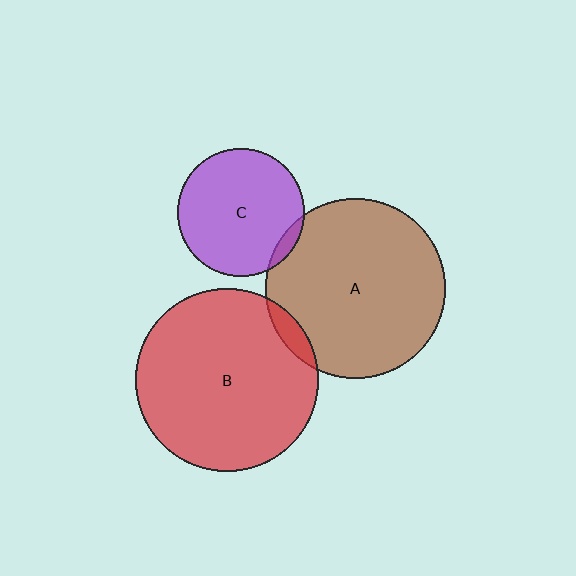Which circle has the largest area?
Circle B (red).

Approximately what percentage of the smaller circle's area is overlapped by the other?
Approximately 5%.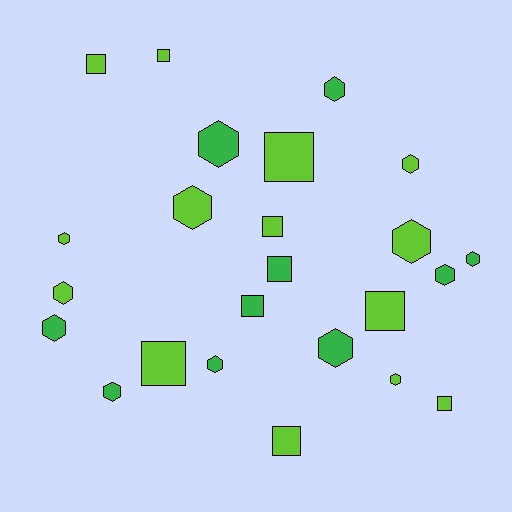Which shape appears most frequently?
Hexagon, with 14 objects.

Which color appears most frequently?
Lime, with 14 objects.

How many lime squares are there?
There are 8 lime squares.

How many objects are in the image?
There are 24 objects.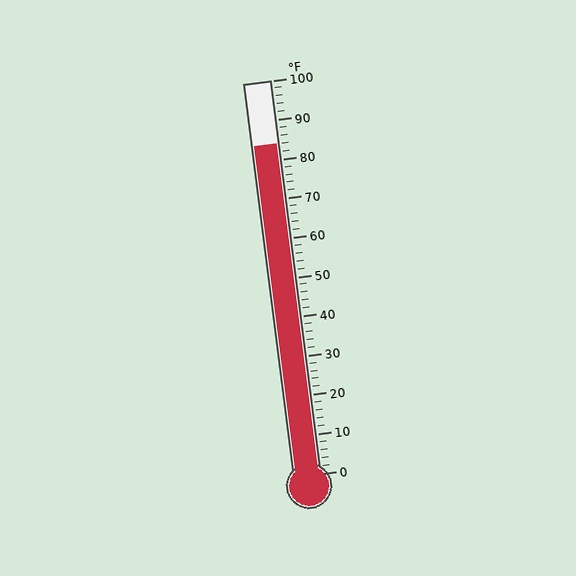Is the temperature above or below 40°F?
The temperature is above 40°F.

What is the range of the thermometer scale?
The thermometer scale ranges from 0°F to 100°F.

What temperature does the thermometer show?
The thermometer shows approximately 84°F.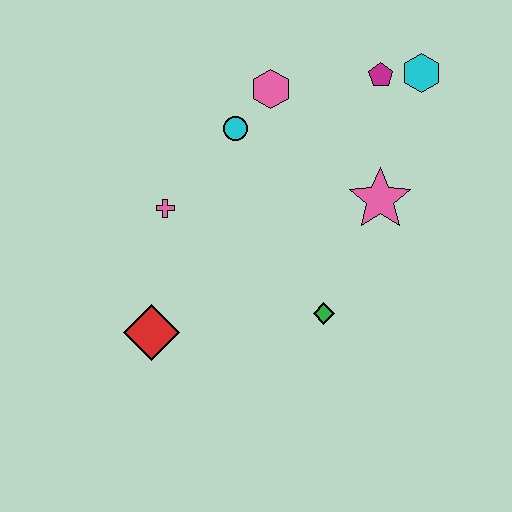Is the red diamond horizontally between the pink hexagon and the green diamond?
No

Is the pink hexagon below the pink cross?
No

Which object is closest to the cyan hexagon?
The magenta pentagon is closest to the cyan hexagon.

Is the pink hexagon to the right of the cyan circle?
Yes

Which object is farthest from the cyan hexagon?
The red diamond is farthest from the cyan hexagon.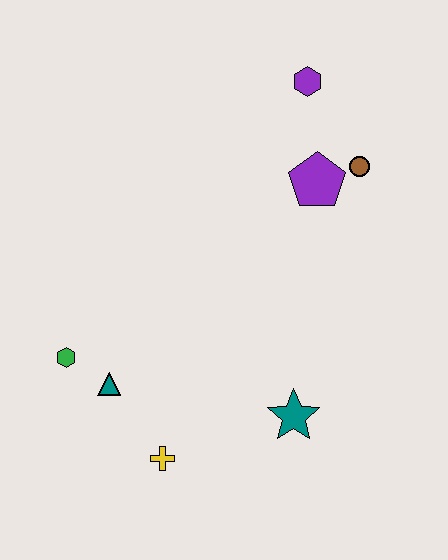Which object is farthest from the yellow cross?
The purple hexagon is farthest from the yellow cross.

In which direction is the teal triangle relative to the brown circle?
The teal triangle is to the left of the brown circle.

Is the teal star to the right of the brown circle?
No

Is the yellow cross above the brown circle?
No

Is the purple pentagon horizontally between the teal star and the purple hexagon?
No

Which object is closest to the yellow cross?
The teal triangle is closest to the yellow cross.